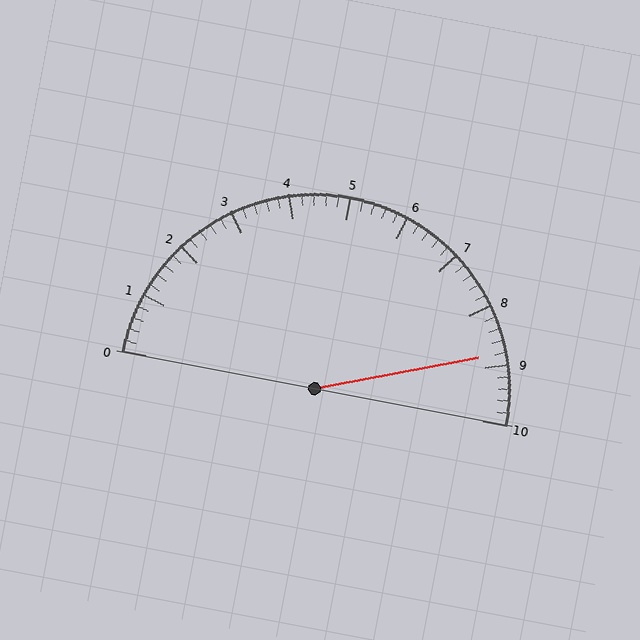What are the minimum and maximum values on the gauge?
The gauge ranges from 0 to 10.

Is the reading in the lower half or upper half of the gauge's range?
The reading is in the upper half of the range (0 to 10).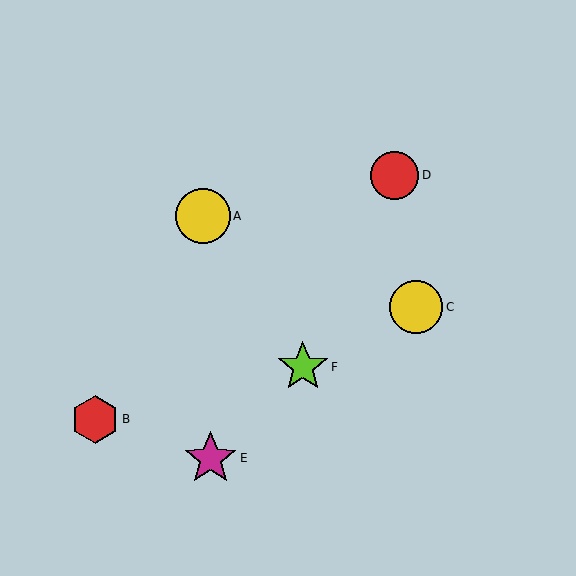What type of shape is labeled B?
Shape B is a red hexagon.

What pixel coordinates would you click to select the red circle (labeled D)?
Click at (394, 175) to select the red circle D.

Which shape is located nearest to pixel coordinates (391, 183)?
The red circle (labeled D) at (394, 175) is nearest to that location.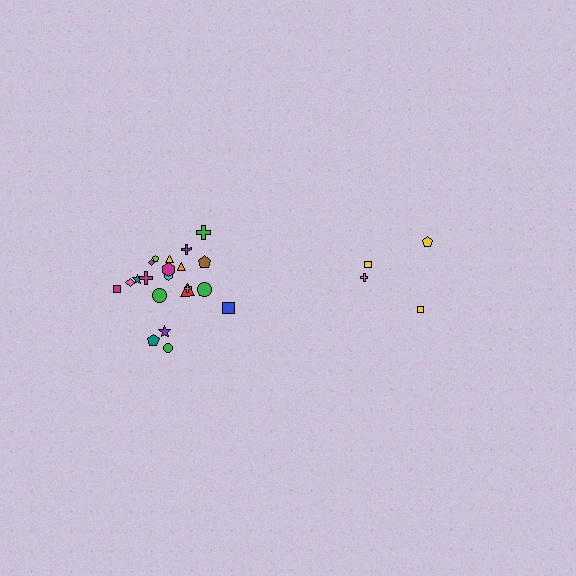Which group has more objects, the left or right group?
The left group.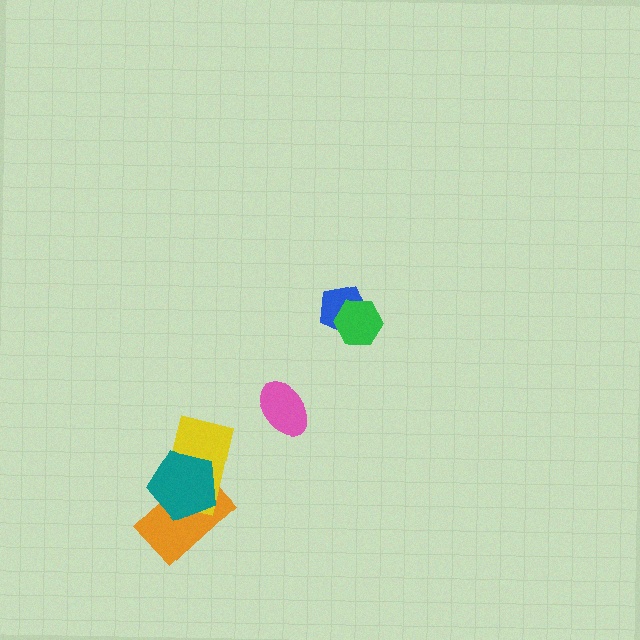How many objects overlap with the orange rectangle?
2 objects overlap with the orange rectangle.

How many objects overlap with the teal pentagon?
2 objects overlap with the teal pentagon.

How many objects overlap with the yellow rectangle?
2 objects overlap with the yellow rectangle.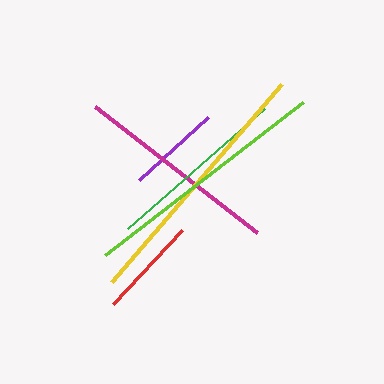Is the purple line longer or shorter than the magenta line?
The magenta line is longer than the purple line.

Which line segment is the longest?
The yellow line is the longest at approximately 262 pixels.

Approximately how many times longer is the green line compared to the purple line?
The green line is approximately 1.9 times the length of the purple line.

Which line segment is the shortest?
The purple line is the shortest at approximately 94 pixels.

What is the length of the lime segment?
The lime segment is approximately 251 pixels long.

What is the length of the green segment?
The green segment is approximately 182 pixels long.